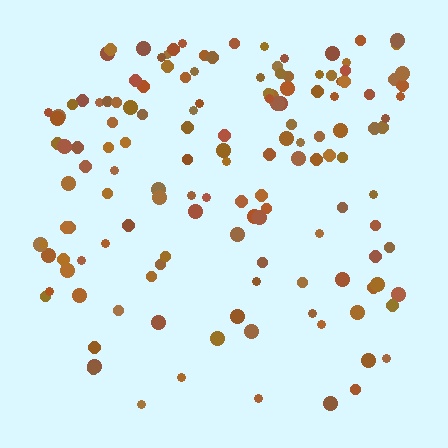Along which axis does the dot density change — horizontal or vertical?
Vertical.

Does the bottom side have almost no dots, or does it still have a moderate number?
Still a moderate number, just noticeably fewer than the top.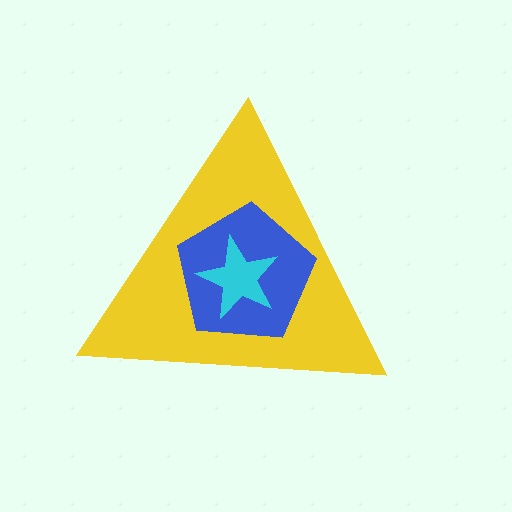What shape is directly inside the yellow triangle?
The blue pentagon.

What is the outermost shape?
The yellow triangle.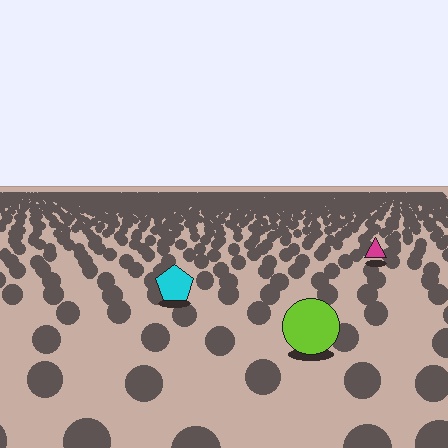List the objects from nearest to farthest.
From nearest to farthest: the lime circle, the cyan pentagon, the magenta triangle.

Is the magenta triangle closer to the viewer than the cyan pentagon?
No. The cyan pentagon is closer — you can tell from the texture gradient: the ground texture is coarser near it.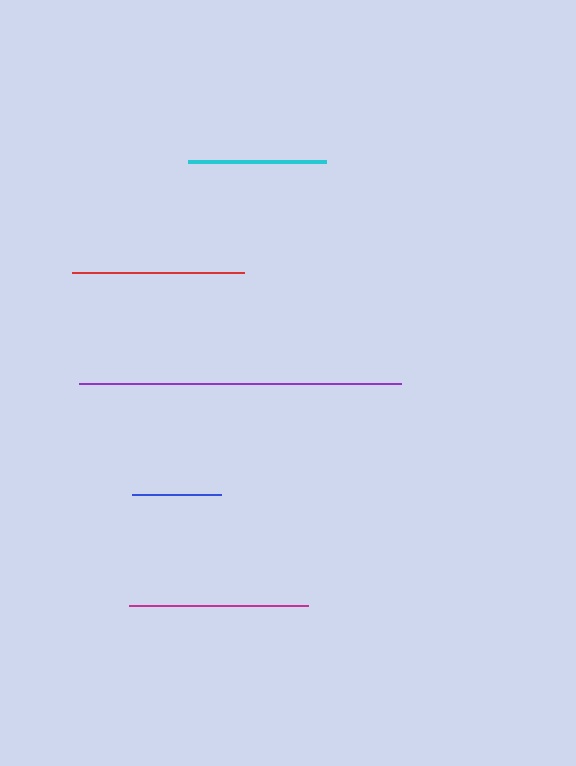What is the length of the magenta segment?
The magenta segment is approximately 179 pixels long.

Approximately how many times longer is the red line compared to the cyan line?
The red line is approximately 1.2 times the length of the cyan line.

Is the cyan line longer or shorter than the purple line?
The purple line is longer than the cyan line.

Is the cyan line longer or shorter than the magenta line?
The magenta line is longer than the cyan line.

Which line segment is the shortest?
The blue line is the shortest at approximately 89 pixels.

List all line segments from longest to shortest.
From longest to shortest: purple, magenta, red, cyan, blue.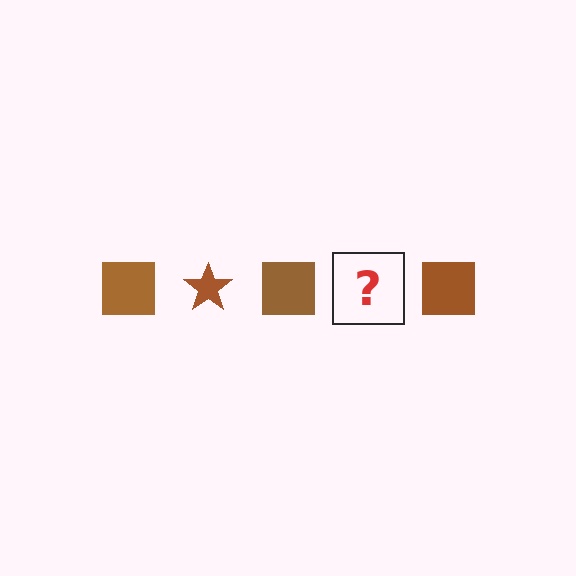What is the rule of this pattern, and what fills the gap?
The rule is that the pattern cycles through square, star shapes in brown. The gap should be filled with a brown star.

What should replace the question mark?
The question mark should be replaced with a brown star.